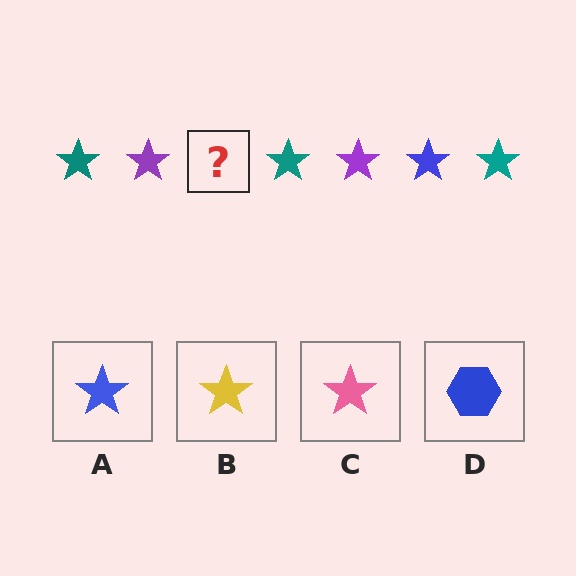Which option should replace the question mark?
Option A.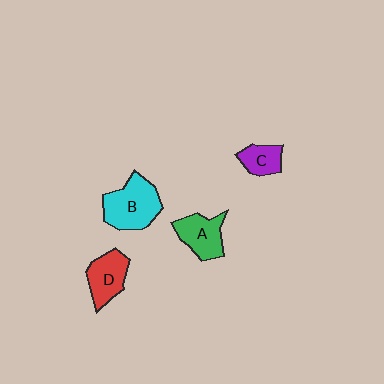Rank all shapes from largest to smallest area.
From largest to smallest: B (cyan), A (green), D (red), C (purple).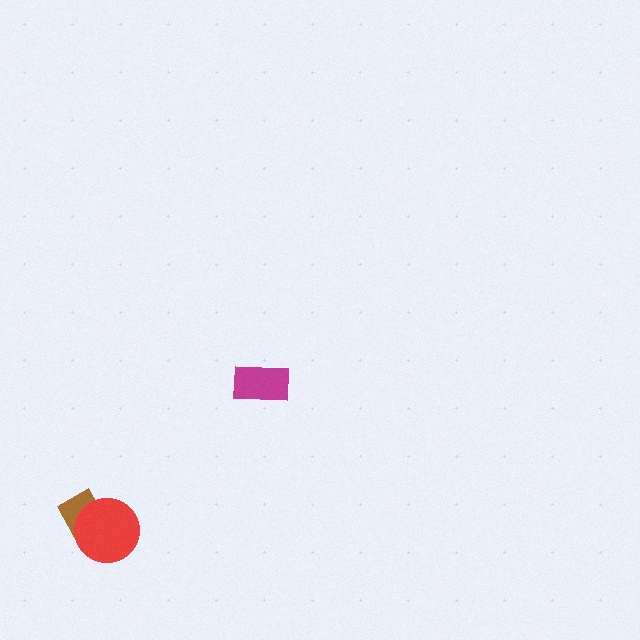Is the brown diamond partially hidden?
Yes, it is partially covered by another shape.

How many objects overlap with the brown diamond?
1 object overlaps with the brown diamond.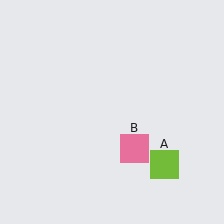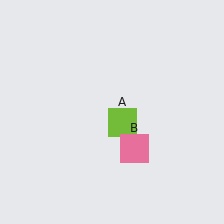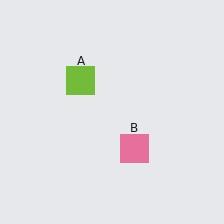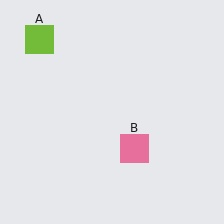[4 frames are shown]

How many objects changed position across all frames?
1 object changed position: lime square (object A).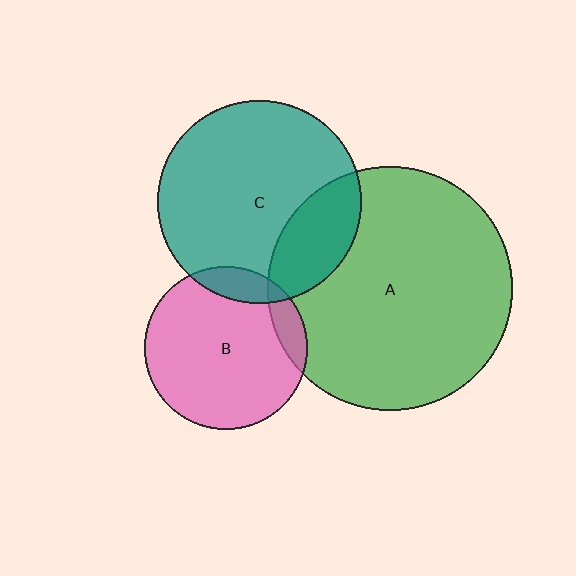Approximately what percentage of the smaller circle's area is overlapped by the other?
Approximately 10%.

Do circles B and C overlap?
Yes.